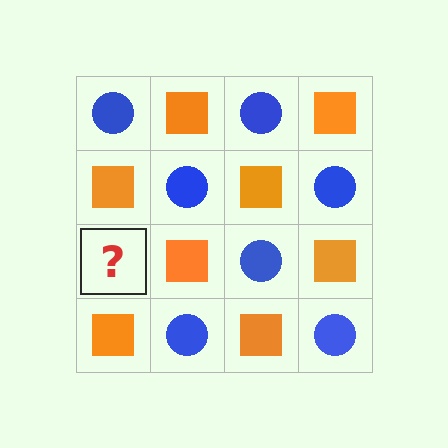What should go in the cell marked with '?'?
The missing cell should contain a blue circle.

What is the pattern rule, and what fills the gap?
The rule is that it alternates blue circle and orange square in a checkerboard pattern. The gap should be filled with a blue circle.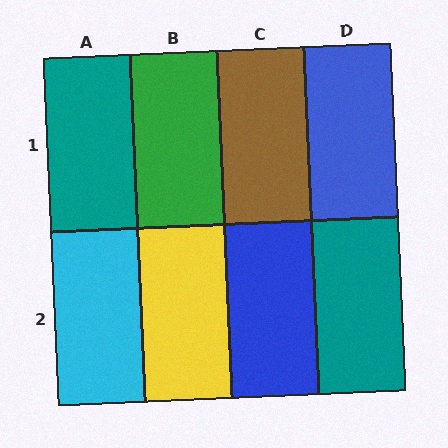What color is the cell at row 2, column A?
Cyan.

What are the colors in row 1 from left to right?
Teal, green, brown, blue.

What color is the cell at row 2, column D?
Teal.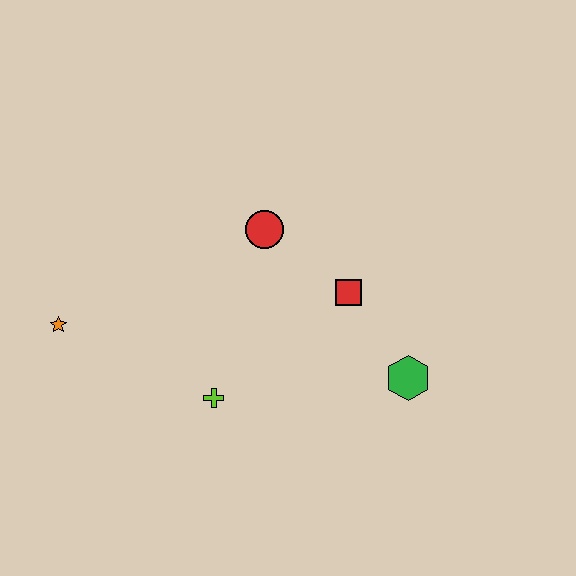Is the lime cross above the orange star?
No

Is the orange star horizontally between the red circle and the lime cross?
No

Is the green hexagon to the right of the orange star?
Yes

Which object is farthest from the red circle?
The orange star is farthest from the red circle.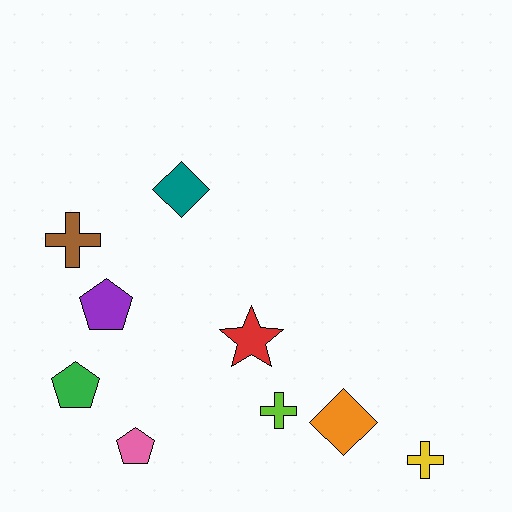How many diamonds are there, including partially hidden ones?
There are 2 diamonds.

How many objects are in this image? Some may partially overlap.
There are 9 objects.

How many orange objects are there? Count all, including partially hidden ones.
There is 1 orange object.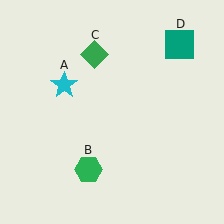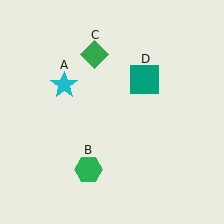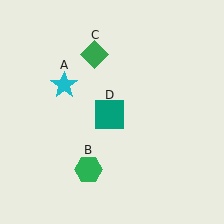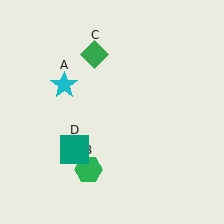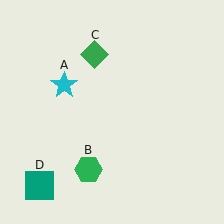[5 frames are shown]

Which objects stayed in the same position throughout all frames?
Cyan star (object A) and green hexagon (object B) and green diamond (object C) remained stationary.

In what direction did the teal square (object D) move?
The teal square (object D) moved down and to the left.